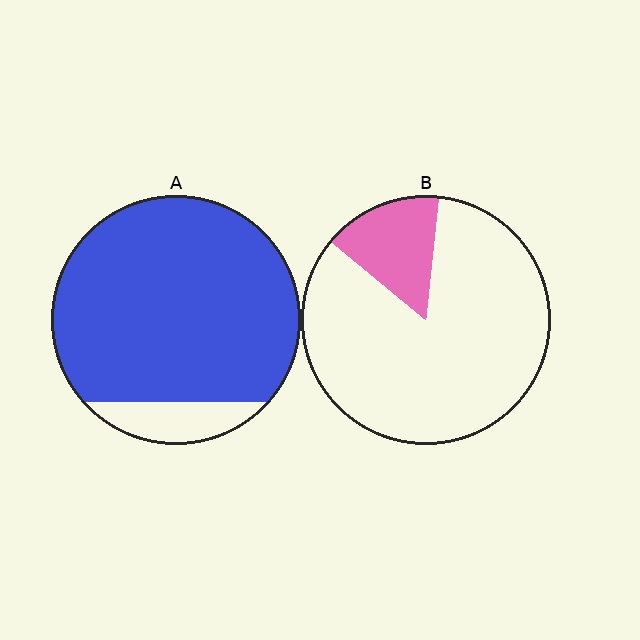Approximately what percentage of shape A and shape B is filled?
A is approximately 90% and B is approximately 15%.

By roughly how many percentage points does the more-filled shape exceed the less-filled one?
By roughly 75 percentage points (A over B).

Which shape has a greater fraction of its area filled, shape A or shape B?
Shape A.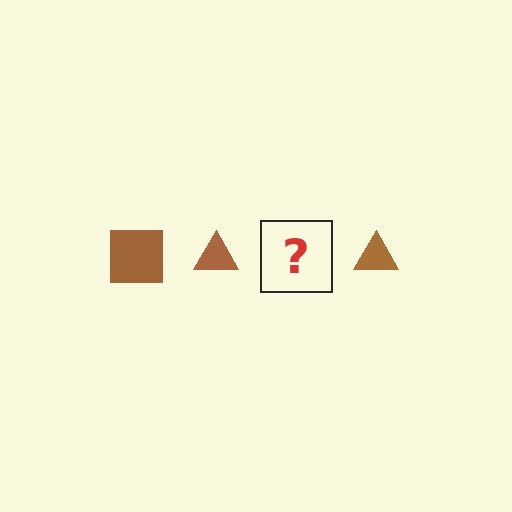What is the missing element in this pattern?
The missing element is a brown square.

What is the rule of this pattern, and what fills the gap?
The rule is that the pattern cycles through square, triangle shapes in brown. The gap should be filled with a brown square.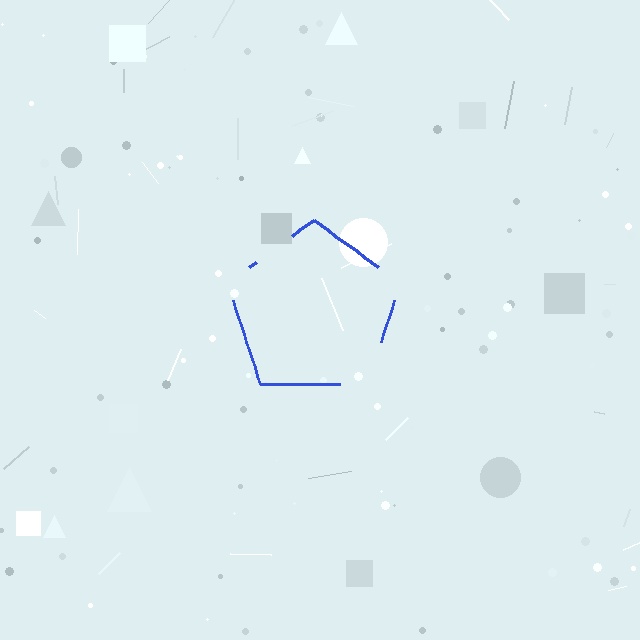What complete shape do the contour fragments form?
The contour fragments form a pentagon.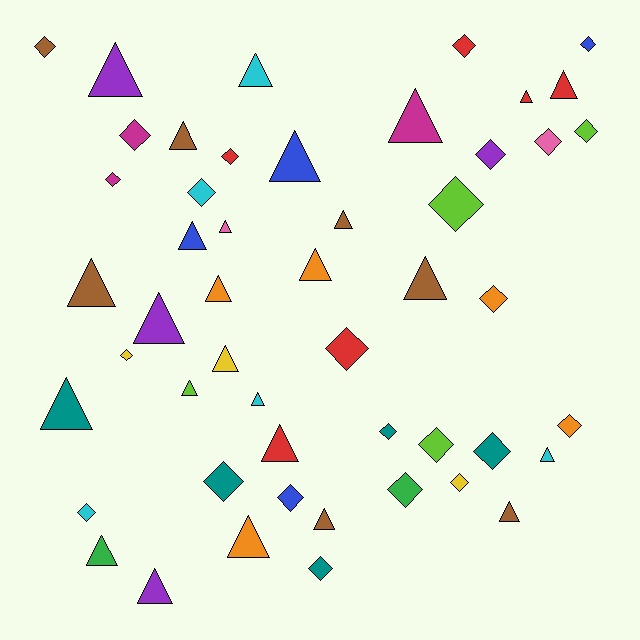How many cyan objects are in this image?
There are 5 cyan objects.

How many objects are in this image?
There are 50 objects.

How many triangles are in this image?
There are 26 triangles.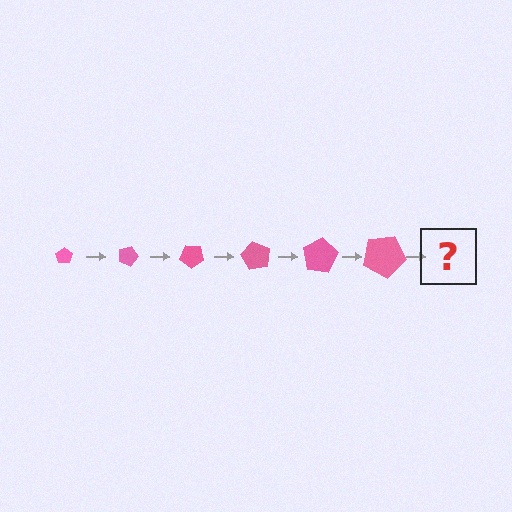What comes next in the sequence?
The next element should be a pentagon, larger than the previous one and rotated 120 degrees from the start.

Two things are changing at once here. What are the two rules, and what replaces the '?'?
The two rules are that the pentagon grows larger each step and it rotates 20 degrees each step. The '?' should be a pentagon, larger than the previous one and rotated 120 degrees from the start.